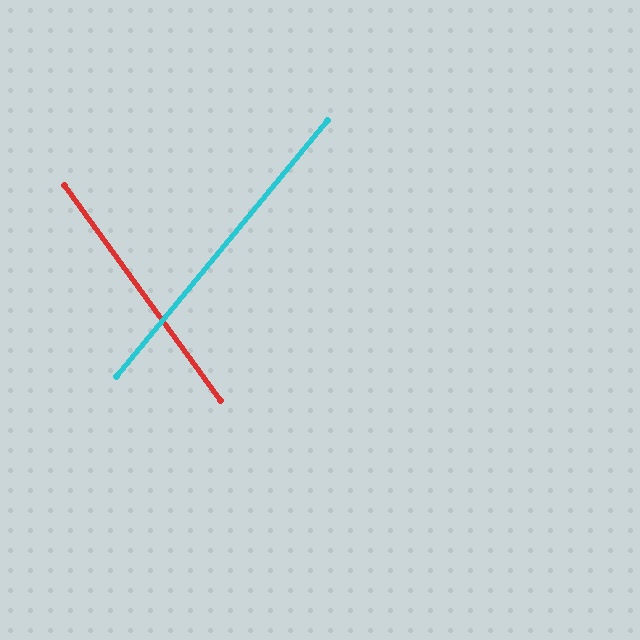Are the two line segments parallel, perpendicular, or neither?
Neither parallel nor perpendicular — they differ by about 75°.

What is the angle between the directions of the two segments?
Approximately 75 degrees.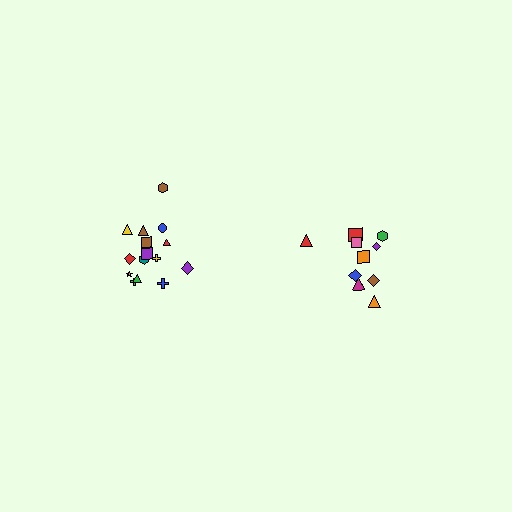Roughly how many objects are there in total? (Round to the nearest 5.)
Roughly 25 objects in total.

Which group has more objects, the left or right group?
The left group.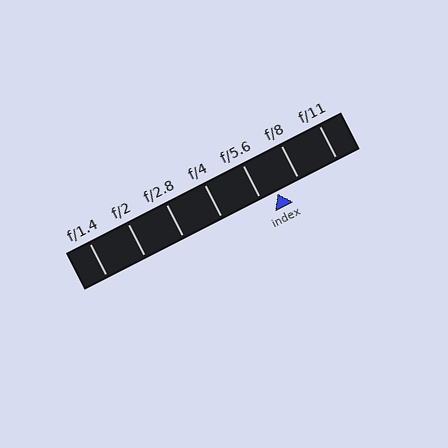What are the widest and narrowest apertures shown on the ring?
The widest aperture shown is f/1.4 and the narrowest is f/11.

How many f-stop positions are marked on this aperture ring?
There are 7 f-stop positions marked.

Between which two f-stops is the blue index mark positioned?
The index mark is between f/5.6 and f/8.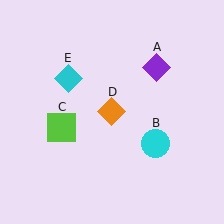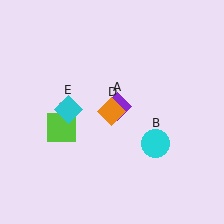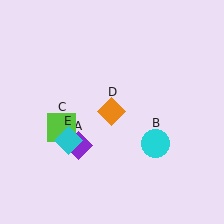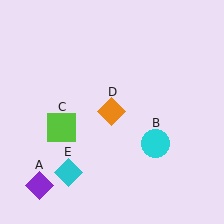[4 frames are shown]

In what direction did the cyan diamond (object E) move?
The cyan diamond (object E) moved down.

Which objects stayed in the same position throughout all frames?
Cyan circle (object B) and lime square (object C) and orange diamond (object D) remained stationary.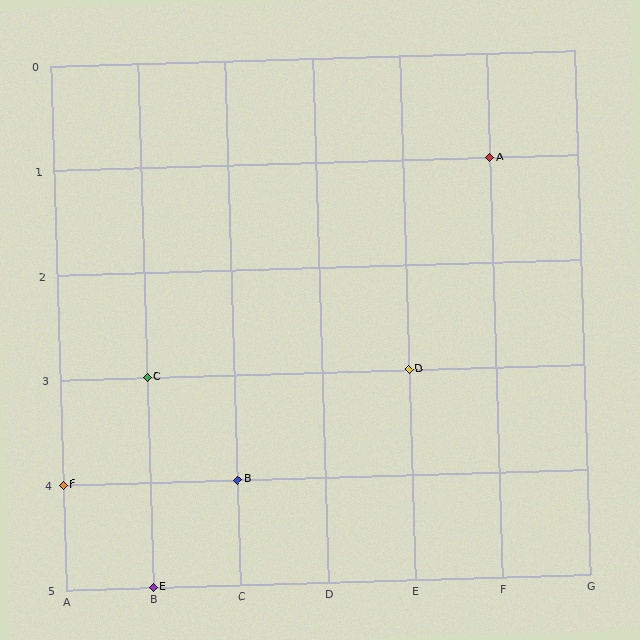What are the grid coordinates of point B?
Point B is at grid coordinates (C, 4).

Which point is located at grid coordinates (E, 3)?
Point D is at (E, 3).